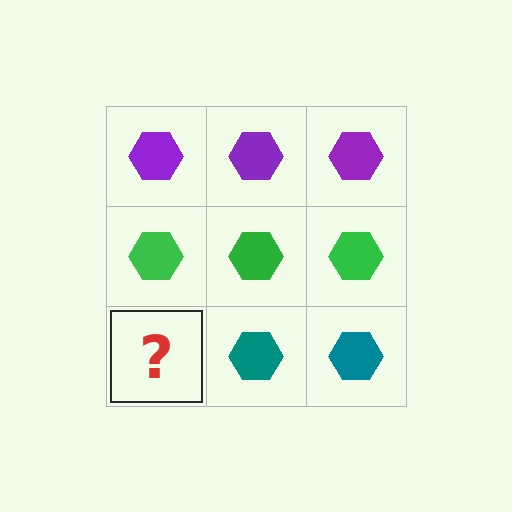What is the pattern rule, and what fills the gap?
The rule is that each row has a consistent color. The gap should be filled with a teal hexagon.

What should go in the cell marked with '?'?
The missing cell should contain a teal hexagon.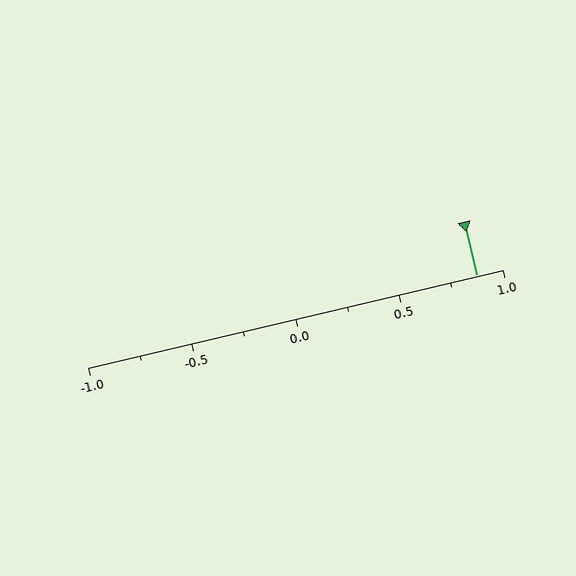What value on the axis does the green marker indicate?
The marker indicates approximately 0.88.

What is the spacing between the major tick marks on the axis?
The major ticks are spaced 0.5 apart.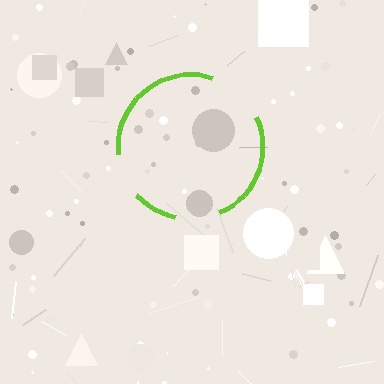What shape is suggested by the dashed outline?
The dashed outline suggests a circle.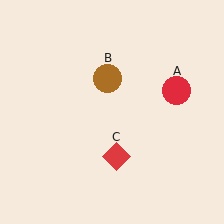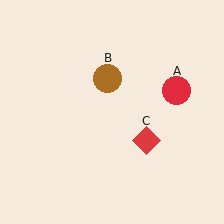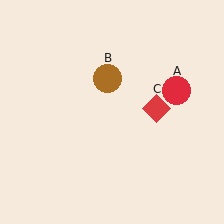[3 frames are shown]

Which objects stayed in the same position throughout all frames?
Red circle (object A) and brown circle (object B) remained stationary.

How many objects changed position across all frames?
1 object changed position: red diamond (object C).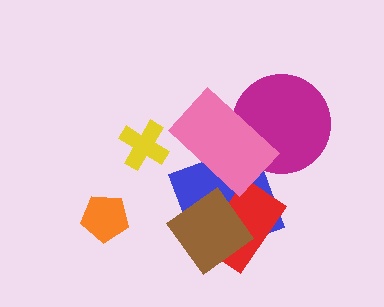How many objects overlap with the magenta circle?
1 object overlaps with the magenta circle.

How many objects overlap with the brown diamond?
2 objects overlap with the brown diamond.